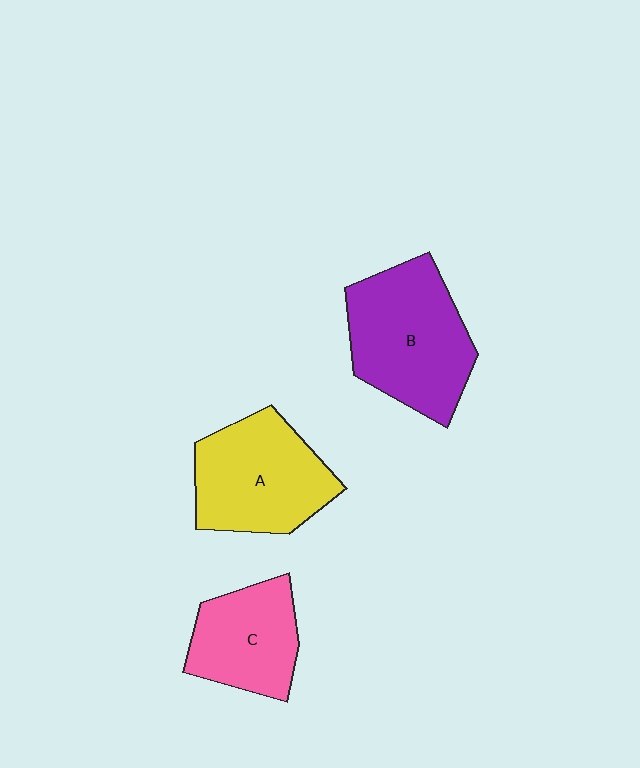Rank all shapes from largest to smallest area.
From largest to smallest: B (purple), A (yellow), C (pink).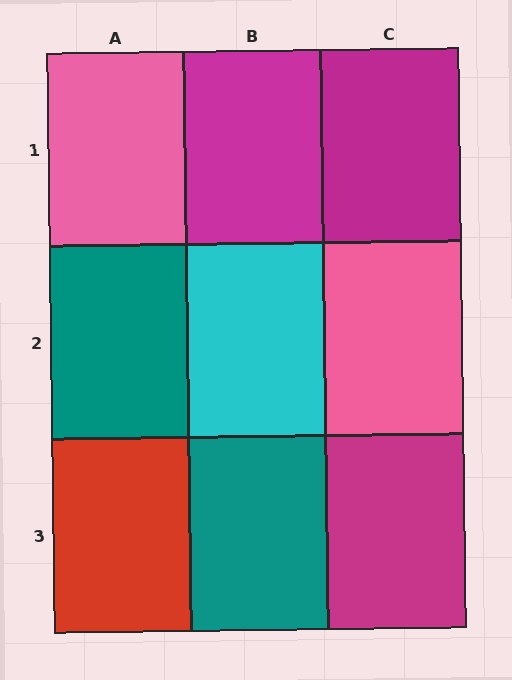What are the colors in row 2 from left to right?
Teal, cyan, pink.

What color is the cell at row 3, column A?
Red.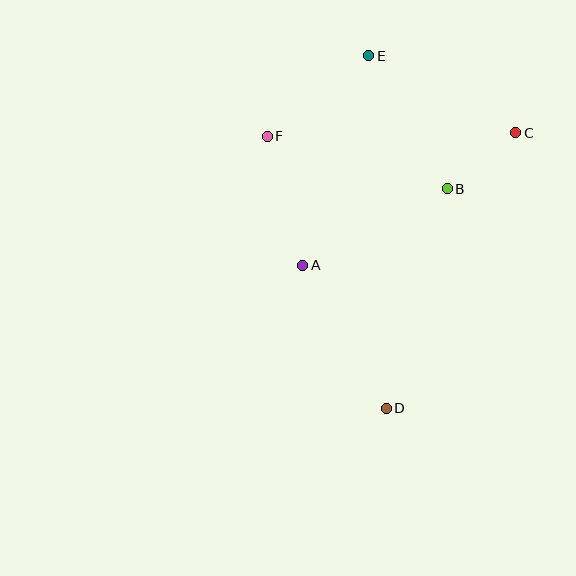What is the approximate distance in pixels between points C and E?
The distance between C and E is approximately 166 pixels.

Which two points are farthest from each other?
Points D and E are farthest from each other.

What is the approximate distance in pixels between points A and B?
The distance between A and B is approximately 164 pixels.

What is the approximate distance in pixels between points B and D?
The distance between B and D is approximately 228 pixels.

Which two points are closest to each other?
Points B and C are closest to each other.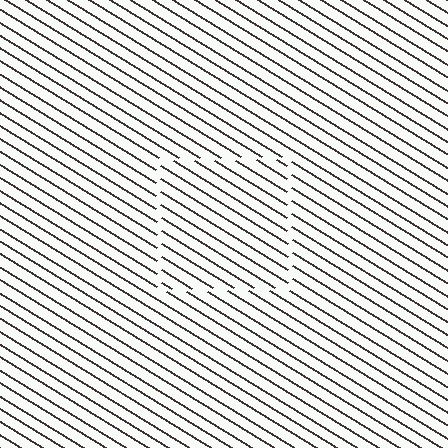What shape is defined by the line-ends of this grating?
An illusory square. The interior of the shape contains the same grating, shifted by half a period — the contour is defined by the phase discontinuity where line-ends from the inner and outer gratings abut.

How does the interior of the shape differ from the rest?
The interior of the shape contains the same grating, shifted by half a period — the contour is defined by the phase discontinuity where line-ends from the inner and outer gratings abut.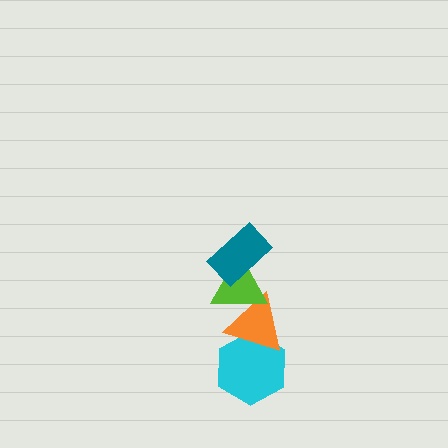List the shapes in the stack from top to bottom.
From top to bottom: the teal rectangle, the lime triangle, the orange triangle, the cyan hexagon.